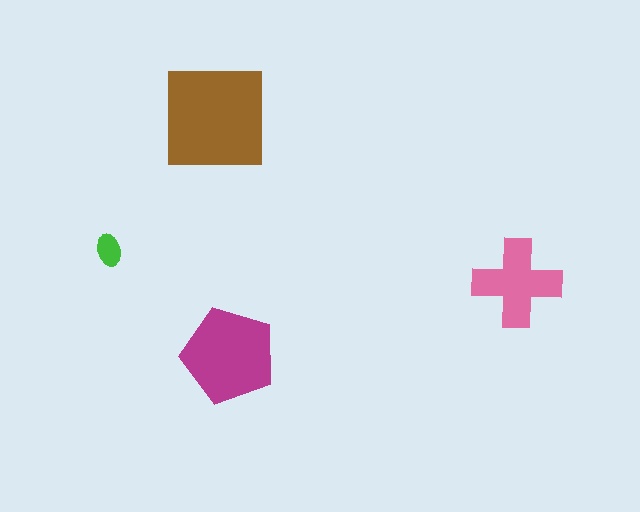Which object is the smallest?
The green ellipse.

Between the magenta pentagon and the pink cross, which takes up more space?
The magenta pentagon.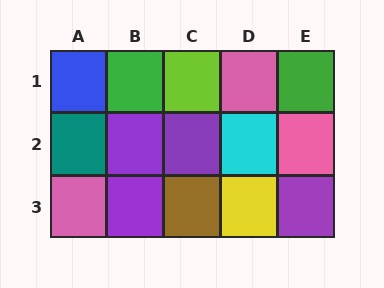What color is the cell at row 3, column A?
Pink.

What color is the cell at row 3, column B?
Purple.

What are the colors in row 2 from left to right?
Teal, purple, purple, cyan, pink.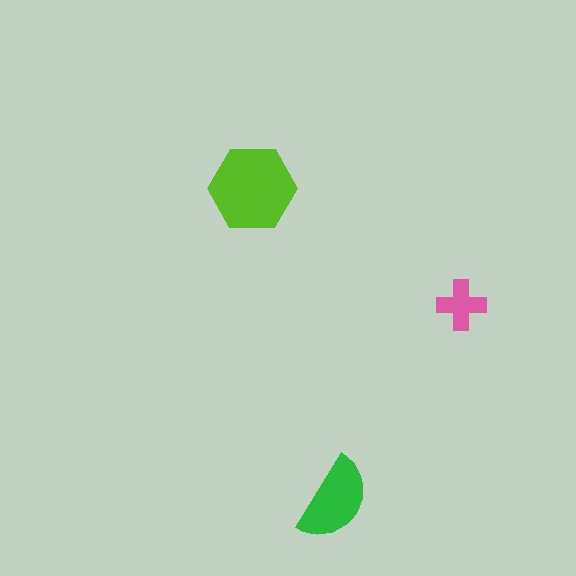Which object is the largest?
The lime hexagon.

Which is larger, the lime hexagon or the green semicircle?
The lime hexagon.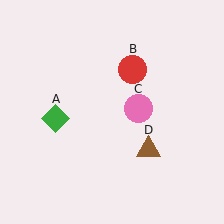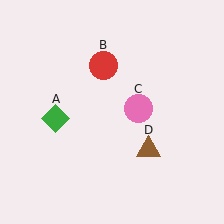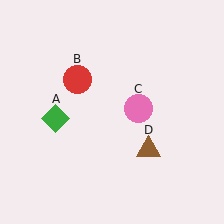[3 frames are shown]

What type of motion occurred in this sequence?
The red circle (object B) rotated counterclockwise around the center of the scene.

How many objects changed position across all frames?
1 object changed position: red circle (object B).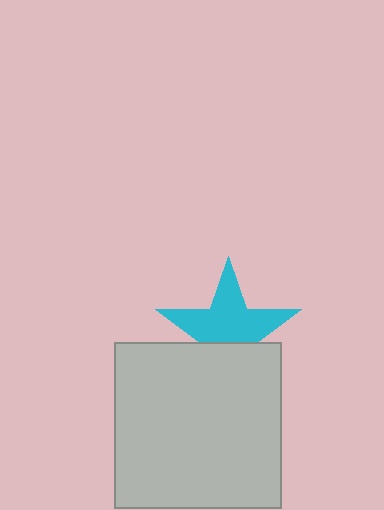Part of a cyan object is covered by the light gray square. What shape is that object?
It is a star.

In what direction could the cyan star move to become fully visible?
The cyan star could move up. That would shift it out from behind the light gray square entirely.